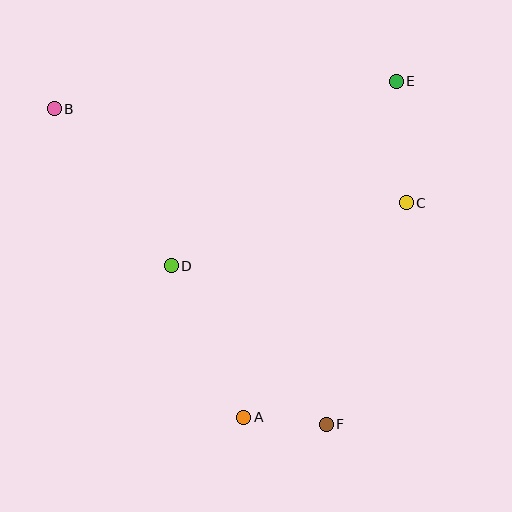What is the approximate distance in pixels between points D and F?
The distance between D and F is approximately 222 pixels.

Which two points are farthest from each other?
Points B and F are farthest from each other.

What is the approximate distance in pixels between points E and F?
The distance between E and F is approximately 350 pixels.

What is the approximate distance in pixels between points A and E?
The distance between A and E is approximately 369 pixels.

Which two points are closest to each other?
Points A and F are closest to each other.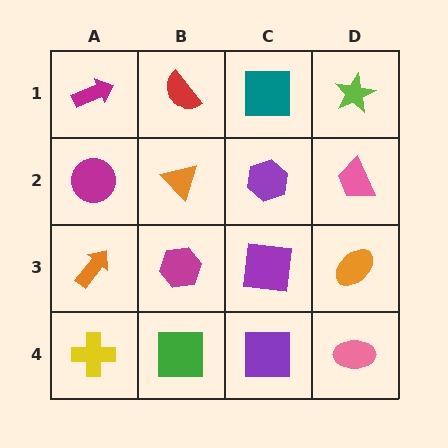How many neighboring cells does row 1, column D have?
2.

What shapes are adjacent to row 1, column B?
An orange triangle (row 2, column B), a magenta arrow (row 1, column A), a teal square (row 1, column C).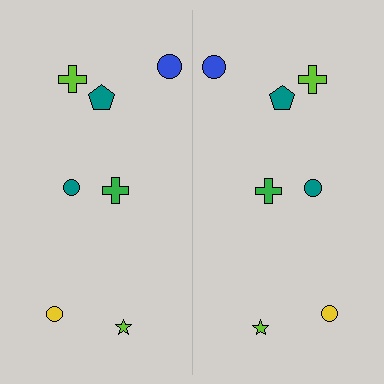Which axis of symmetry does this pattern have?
The pattern has a vertical axis of symmetry running through the center of the image.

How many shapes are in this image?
There are 14 shapes in this image.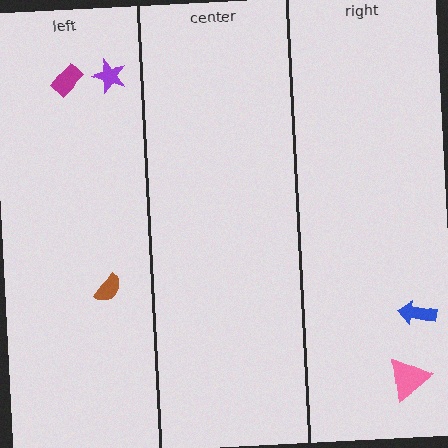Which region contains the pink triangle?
The right region.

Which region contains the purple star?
The left region.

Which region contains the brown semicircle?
The left region.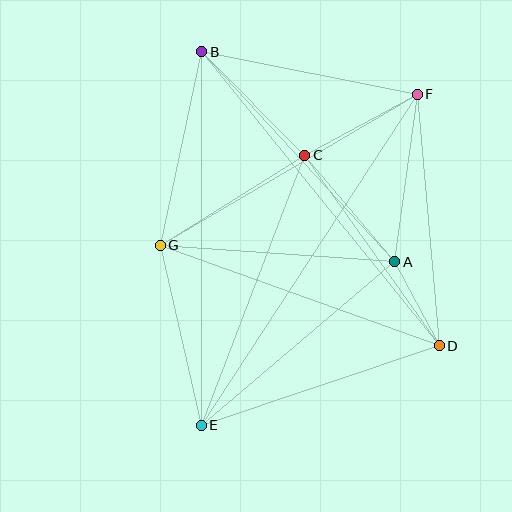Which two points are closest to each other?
Points A and D are closest to each other.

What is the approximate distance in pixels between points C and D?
The distance between C and D is approximately 233 pixels.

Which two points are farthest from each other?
Points E and F are farthest from each other.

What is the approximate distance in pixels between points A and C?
The distance between A and C is approximately 140 pixels.